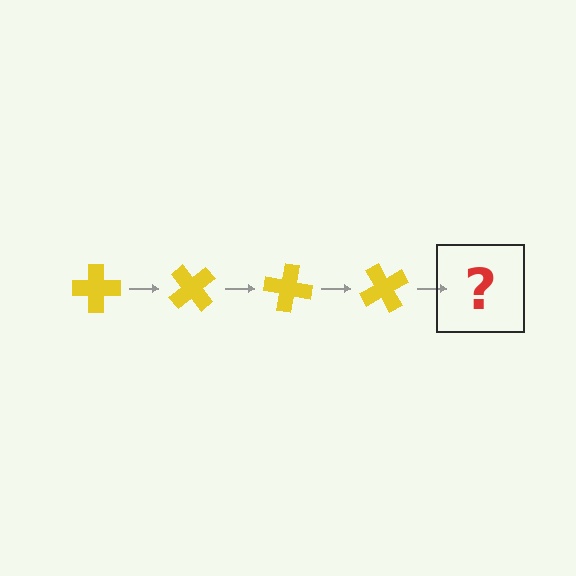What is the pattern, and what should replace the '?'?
The pattern is that the cross rotates 50 degrees each step. The '?' should be a yellow cross rotated 200 degrees.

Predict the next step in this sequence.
The next step is a yellow cross rotated 200 degrees.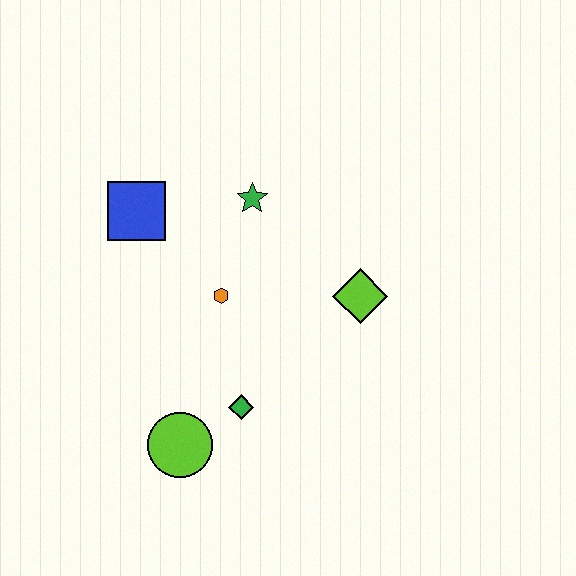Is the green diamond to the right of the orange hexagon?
Yes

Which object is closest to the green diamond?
The lime circle is closest to the green diamond.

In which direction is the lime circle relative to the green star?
The lime circle is below the green star.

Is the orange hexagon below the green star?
Yes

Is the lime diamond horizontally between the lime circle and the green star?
No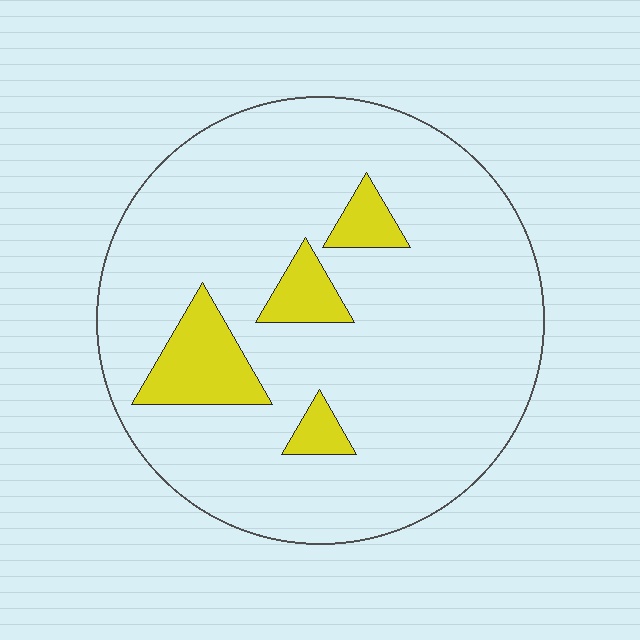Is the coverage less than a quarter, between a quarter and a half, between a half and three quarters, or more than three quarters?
Less than a quarter.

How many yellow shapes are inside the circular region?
4.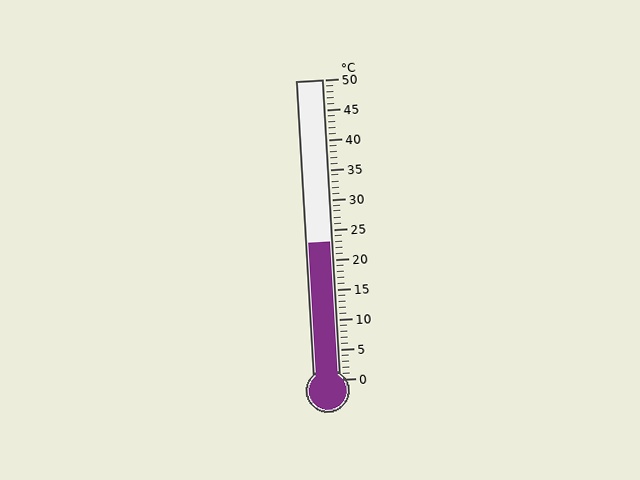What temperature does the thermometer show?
The thermometer shows approximately 23°C.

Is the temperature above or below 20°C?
The temperature is above 20°C.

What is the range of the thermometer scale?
The thermometer scale ranges from 0°C to 50°C.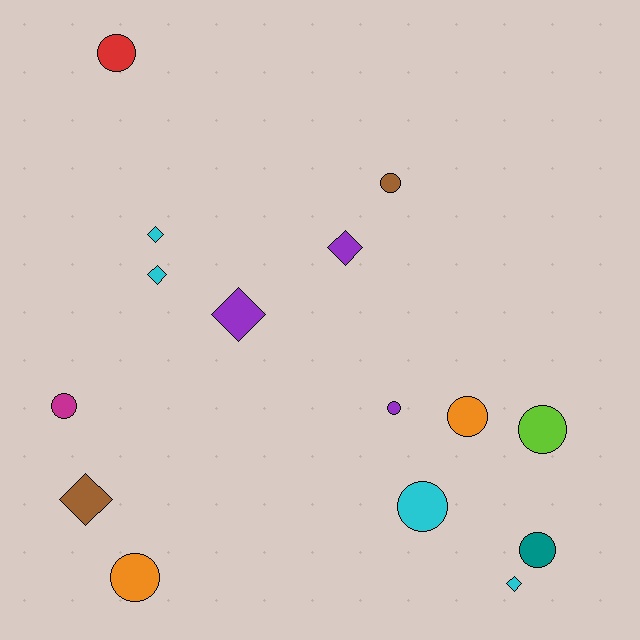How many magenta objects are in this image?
There is 1 magenta object.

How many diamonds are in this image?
There are 6 diamonds.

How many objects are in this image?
There are 15 objects.